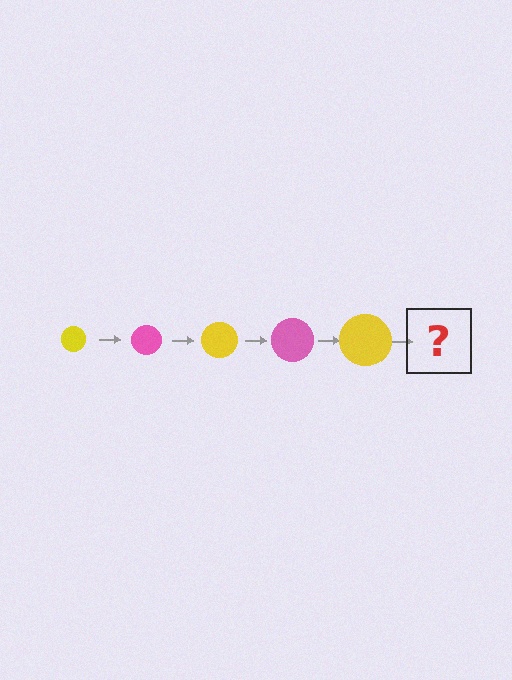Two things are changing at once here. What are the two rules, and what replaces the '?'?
The two rules are that the circle grows larger each step and the color cycles through yellow and pink. The '?' should be a pink circle, larger than the previous one.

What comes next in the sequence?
The next element should be a pink circle, larger than the previous one.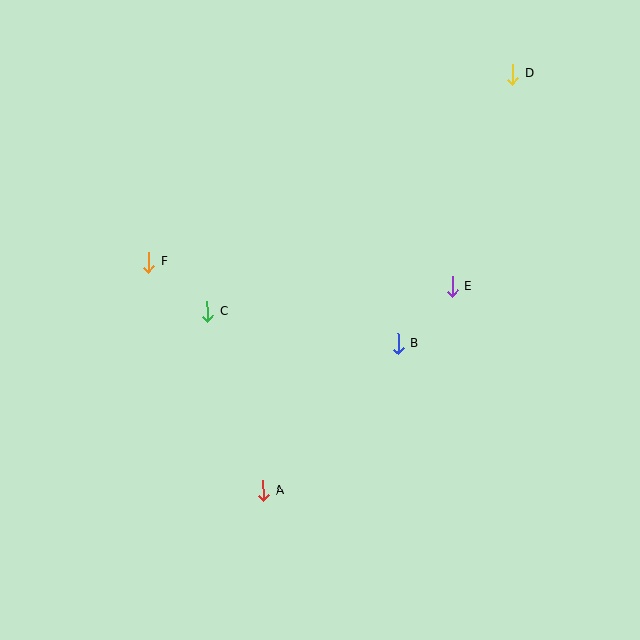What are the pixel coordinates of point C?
Point C is at (207, 312).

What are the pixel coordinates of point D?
Point D is at (513, 74).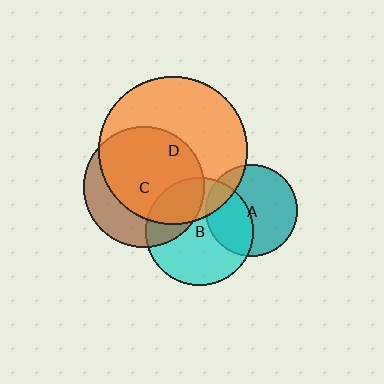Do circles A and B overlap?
Yes.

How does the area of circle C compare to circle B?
Approximately 1.3 times.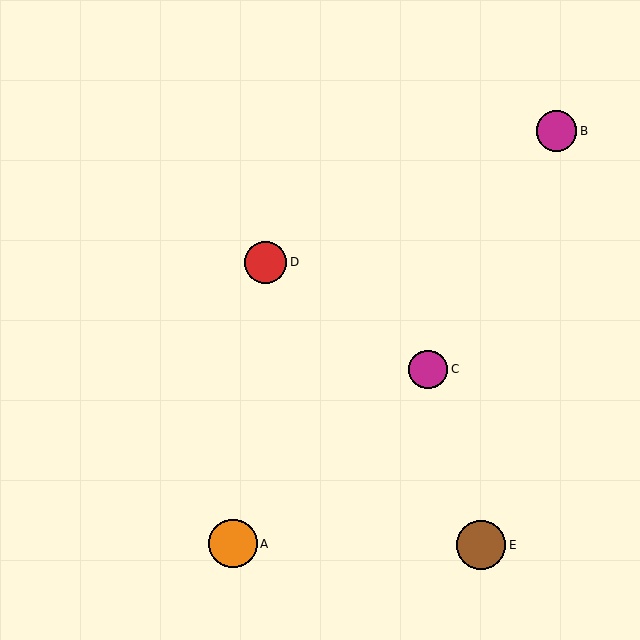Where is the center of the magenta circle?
The center of the magenta circle is at (557, 131).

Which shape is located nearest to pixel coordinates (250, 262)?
The red circle (labeled D) at (265, 262) is nearest to that location.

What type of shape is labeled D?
Shape D is a red circle.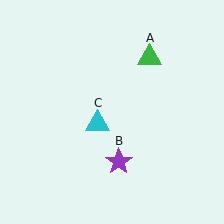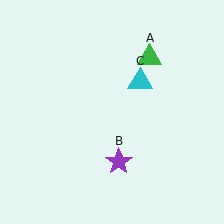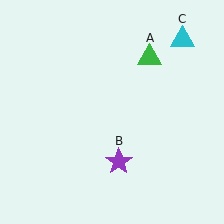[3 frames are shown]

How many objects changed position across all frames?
1 object changed position: cyan triangle (object C).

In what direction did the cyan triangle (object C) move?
The cyan triangle (object C) moved up and to the right.